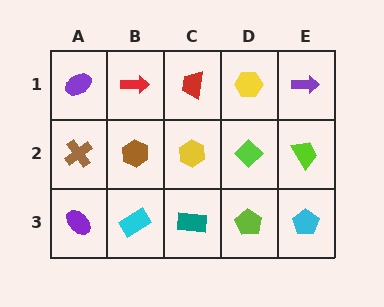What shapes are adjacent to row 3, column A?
A brown cross (row 2, column A), a cyan rectangle (row 3, column B).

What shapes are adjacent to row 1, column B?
A brown hexagon (row 2, column B), a purple ellipse (row 1, column A), a red trapezoid (row 1, column C).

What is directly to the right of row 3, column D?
A cyan pentagon.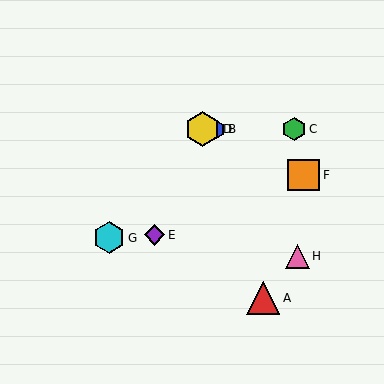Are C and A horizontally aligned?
No, C is at y≈129 and A is at y≈298.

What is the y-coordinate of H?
Object H is at y≈256.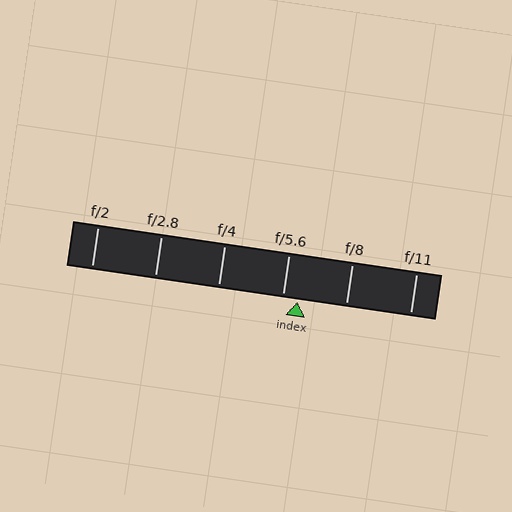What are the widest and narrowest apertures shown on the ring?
The widest aperture shown is f/2 and the narrowest is f/11.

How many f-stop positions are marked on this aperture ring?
There are 6 f-stop positions marked.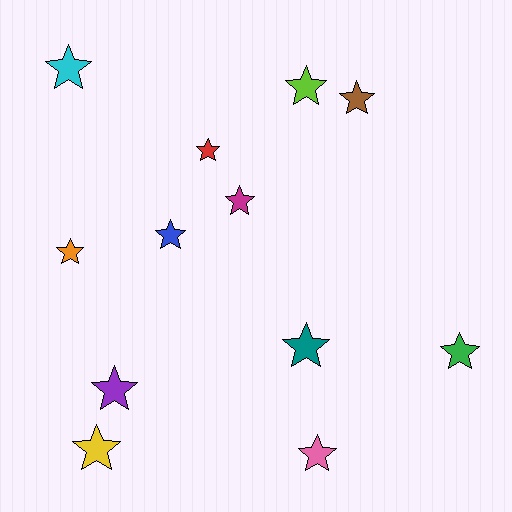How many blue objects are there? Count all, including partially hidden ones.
There is 1 blue object.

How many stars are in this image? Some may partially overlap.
There are 12 stars.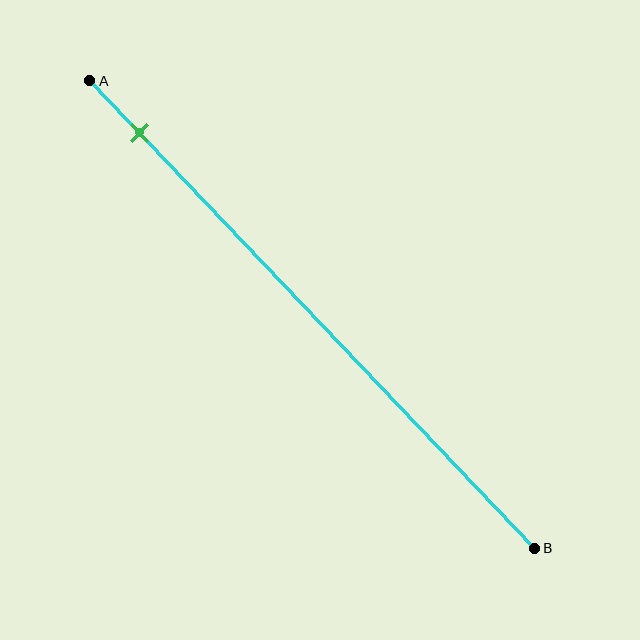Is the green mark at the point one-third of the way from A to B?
No, the mark is at about 10% from A, not at the 33% one-third point.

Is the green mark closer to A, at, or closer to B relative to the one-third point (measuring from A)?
The green mark is closer to point A than the one-third point of segment AB.